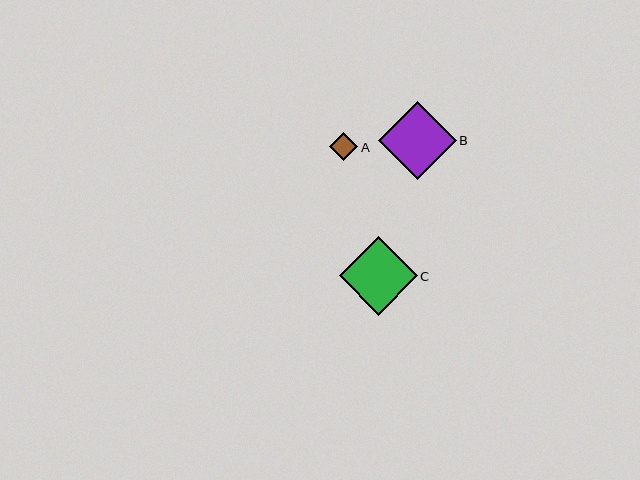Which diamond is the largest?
Diamond C is the largest with a size of approximately 78 pixels.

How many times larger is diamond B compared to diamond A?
Diamond B is approximately 2.7 times the size of diamond A.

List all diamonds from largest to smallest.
From largest to smallest: C, B, A.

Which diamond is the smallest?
Diamond A is the smallest with a size of approximately 28 pixels.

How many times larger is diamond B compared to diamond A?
Diamond B is approximately 2.7 times the size of diamond A.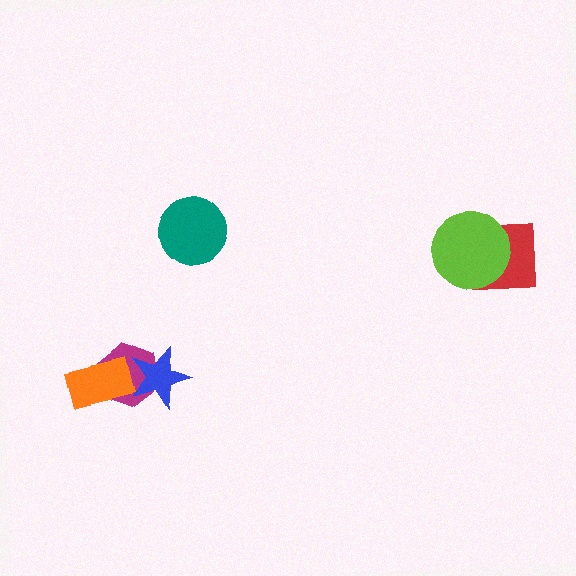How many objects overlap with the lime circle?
1 object overlaps with the lime circle.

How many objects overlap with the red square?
1 object overlaps with the red square.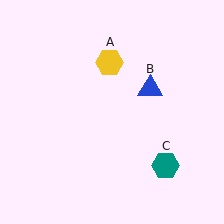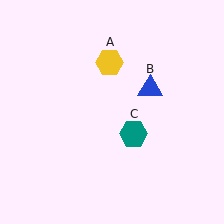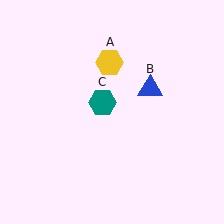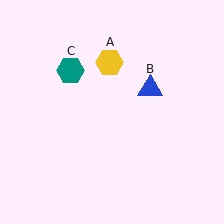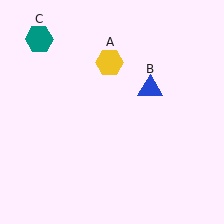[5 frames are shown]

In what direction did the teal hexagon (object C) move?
The teal hexagon (object C) moved up and to the left.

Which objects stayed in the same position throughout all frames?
Yellow hexagon (object A) and blue triangle (object B) remained stationary.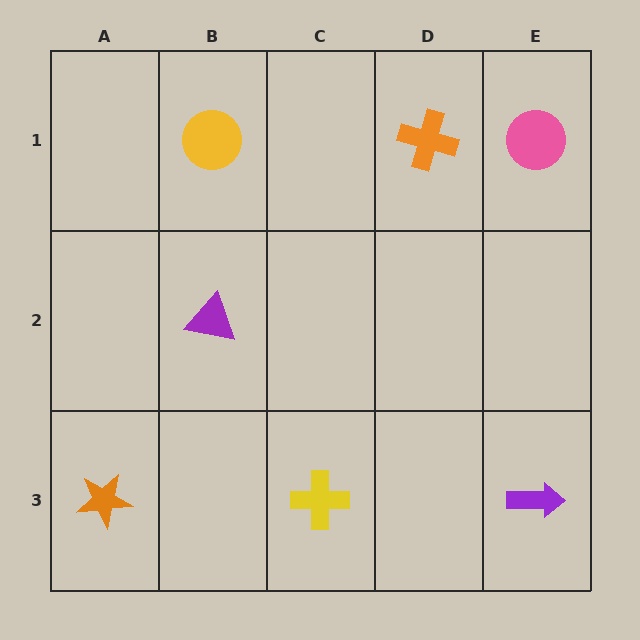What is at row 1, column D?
An orange cross.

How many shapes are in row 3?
3 shapes.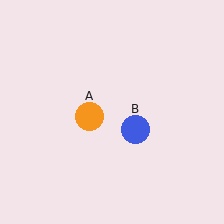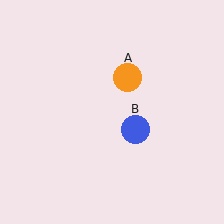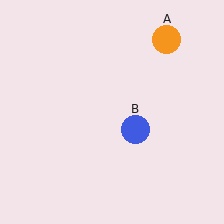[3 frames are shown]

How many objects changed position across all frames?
1 object changed position: orange circle (object A).